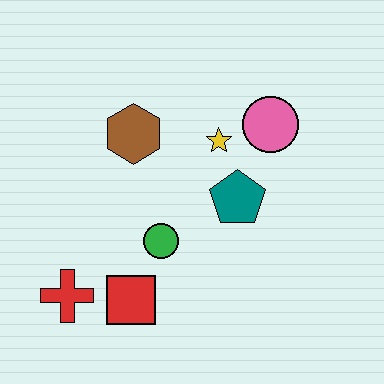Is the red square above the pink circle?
No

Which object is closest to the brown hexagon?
The yellow star is closest to the brown hexagon.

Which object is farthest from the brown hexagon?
The red cross is farthest from the brown hexagon.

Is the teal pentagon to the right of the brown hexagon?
Yes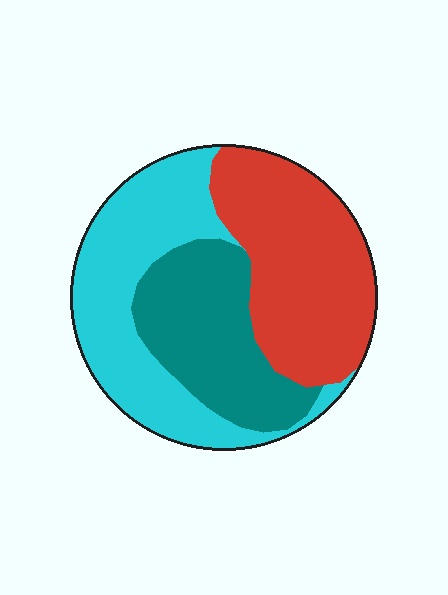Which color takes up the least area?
Teal, at roughly 25%.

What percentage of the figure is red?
Red covers 37% of the figure.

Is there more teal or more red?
Red.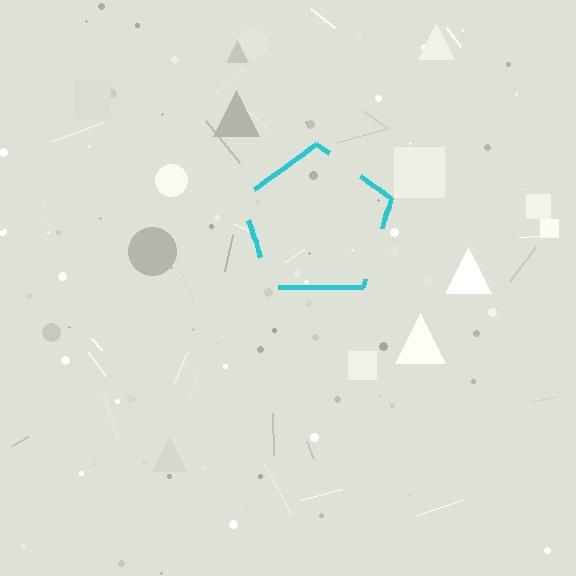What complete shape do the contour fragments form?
The contour fragments form a pentagon.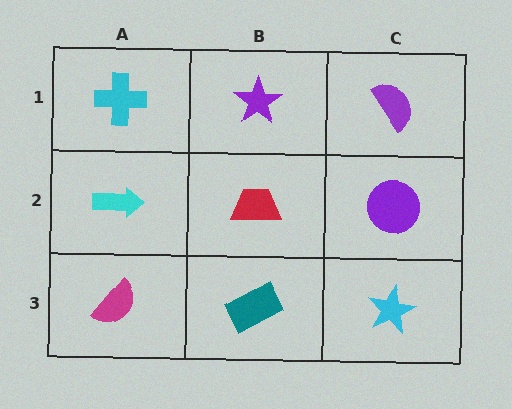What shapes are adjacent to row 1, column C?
A purple circle (row 2, column C), a purple star (row 1, column B).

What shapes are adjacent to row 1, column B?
A red trapezoid (row 2, column B), a cyan cross (row 1, column A), a purple semicircle (row 1, column C).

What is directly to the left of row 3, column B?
A magenta semicircle.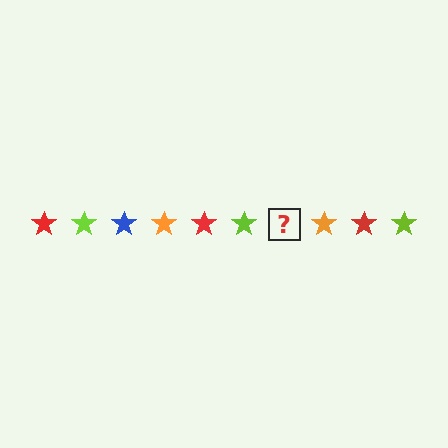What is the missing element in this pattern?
The missing element is a blue star.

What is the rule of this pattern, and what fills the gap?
The rule is that the pattern cycles through red, lime, blue, orange stars. The gap should be filled with a blue star.